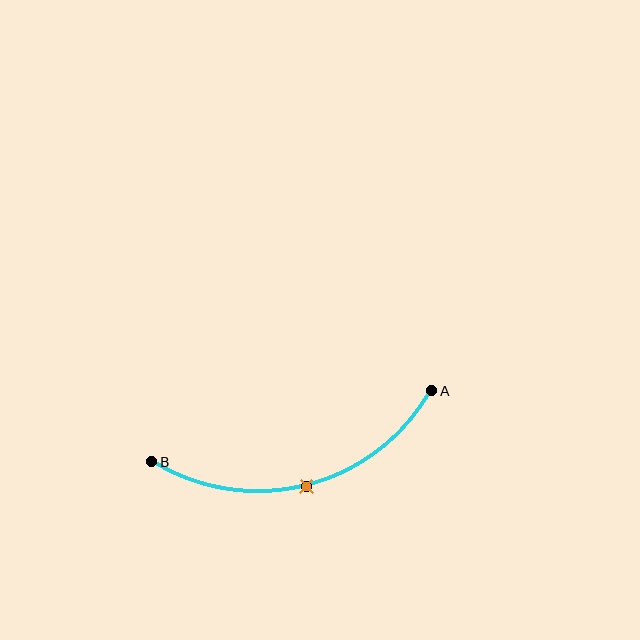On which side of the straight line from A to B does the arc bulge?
The arc bulges below the straight line connecting A and B.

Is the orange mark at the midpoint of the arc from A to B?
Yes. The orange mark lies on the arc at equal arc-length from both A and B — it is the arc midpoint.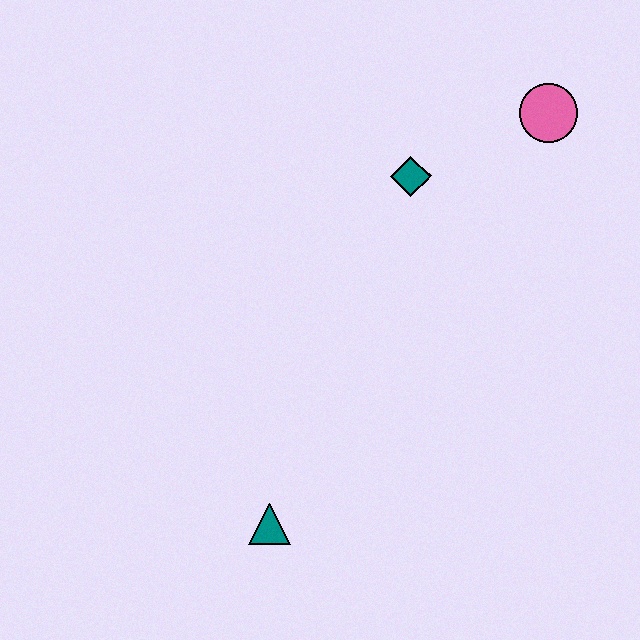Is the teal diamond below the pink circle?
Yes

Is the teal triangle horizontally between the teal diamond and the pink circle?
No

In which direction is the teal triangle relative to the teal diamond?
The teal triangle is below the teal diamond.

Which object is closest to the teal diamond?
The pink circle is closest to the teal diamond.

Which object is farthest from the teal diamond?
The teal triangle is farthest from the teal diamond.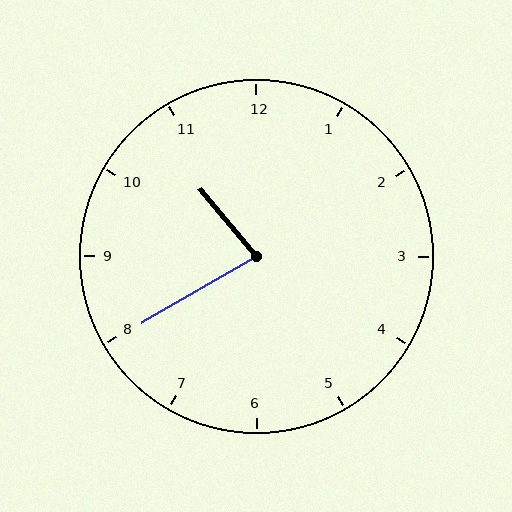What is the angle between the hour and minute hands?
Approximately 80 degrees.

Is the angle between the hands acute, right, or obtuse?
It is acute.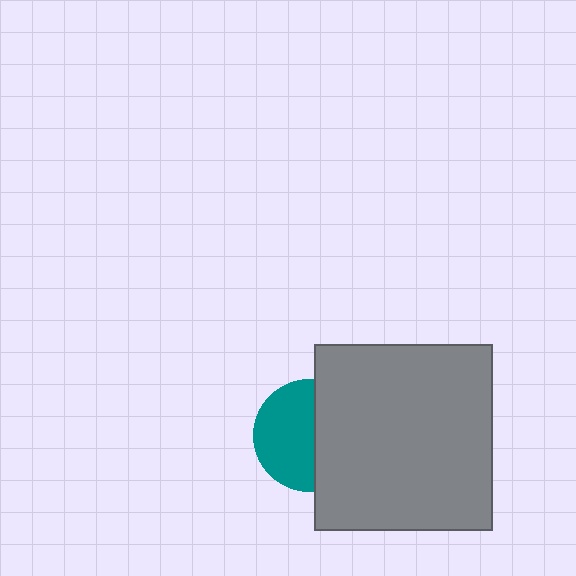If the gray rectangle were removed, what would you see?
You would see the complete teal circle.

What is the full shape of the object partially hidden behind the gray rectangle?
The partially hidden object is a teal circle.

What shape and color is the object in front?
The object in front is a gray rectangle.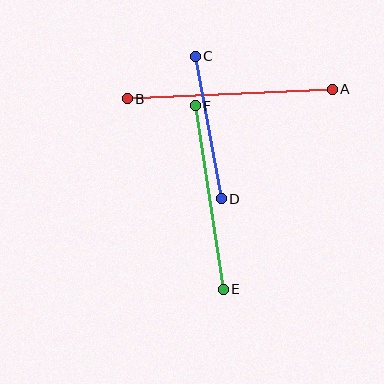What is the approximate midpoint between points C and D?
The midpoint is at approximately (208, 127) pixels.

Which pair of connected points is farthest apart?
Points A and B are farthest apart.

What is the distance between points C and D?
The distance is approximately 145 pixels.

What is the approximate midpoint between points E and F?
The midpoint is at approximately (209, 197) pixels.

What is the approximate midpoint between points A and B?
The midpoint is at approximately (230, 94) pixels.